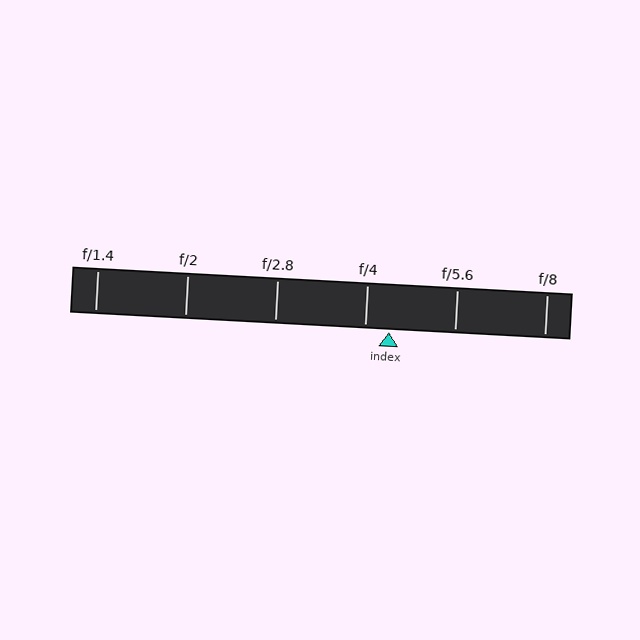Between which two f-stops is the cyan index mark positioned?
The index mark is between f/4 and f/5.6.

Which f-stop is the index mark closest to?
The index mark is closest to f/4.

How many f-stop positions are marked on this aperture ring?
There are 6 f-stop positions marked.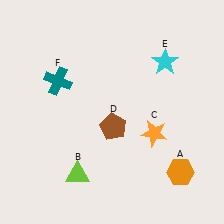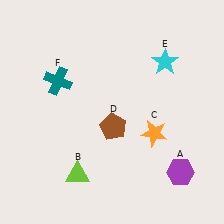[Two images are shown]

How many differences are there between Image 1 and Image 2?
There is 1 difference between the two images.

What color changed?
The hexagon (A) changed from orange in Image 1 to purple in Image 2.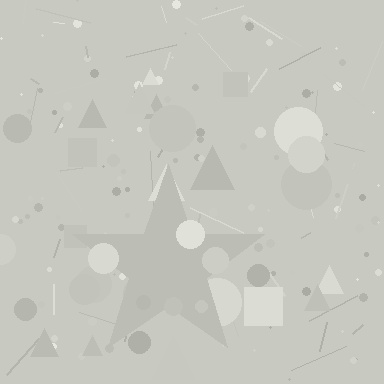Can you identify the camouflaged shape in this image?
The camouflaged shape is a star.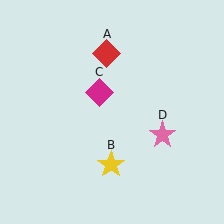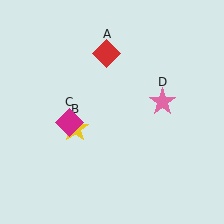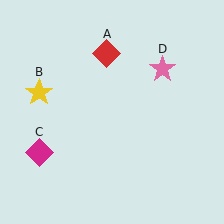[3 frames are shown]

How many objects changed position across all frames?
3 objects changed position: yellow star (object B), magenta diamond (object C), pink star (object D).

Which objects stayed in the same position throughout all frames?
Red diamond (object A) remained stationary.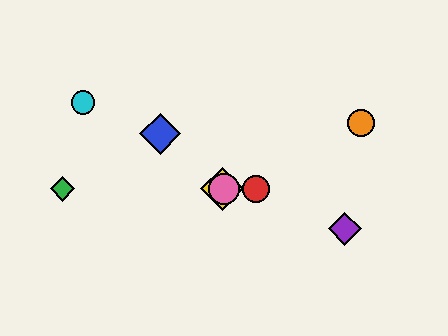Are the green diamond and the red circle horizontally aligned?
Yes, both are at y≈189.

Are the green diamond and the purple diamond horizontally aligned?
No, the green diamond is at y≈189 and the purple diamond is at y≈229.